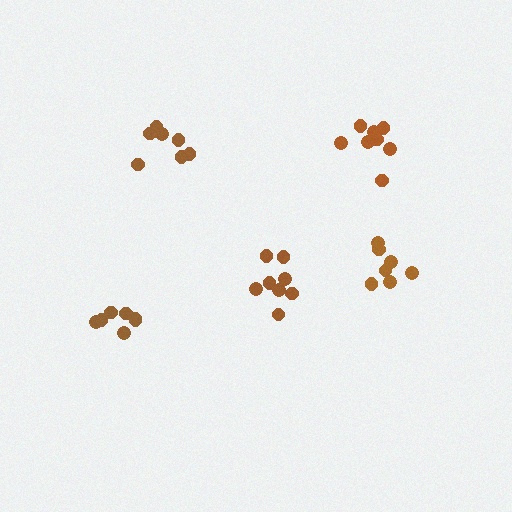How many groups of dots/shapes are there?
There are 5 groups.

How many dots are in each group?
Group 1: 8 dots, Group 2: 8 dots, Group 3: 7 dots, Group 4: 8 dots, Group 5: 7 dots (38 total).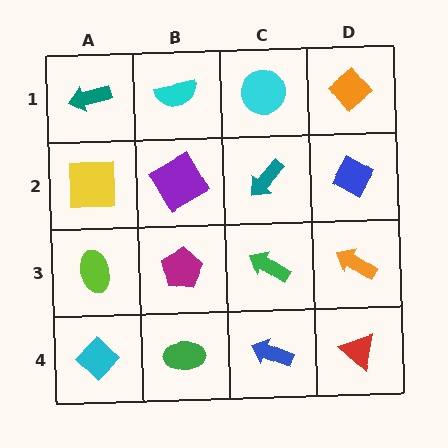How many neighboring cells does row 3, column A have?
3.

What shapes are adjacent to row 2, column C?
A cyan circle (row 1, column C), a green arrow (row 3, column C), a purple square (row 2, column B), a blue diamond (row 2, column D).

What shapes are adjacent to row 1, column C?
A teal arrow (row 2, column C), a cyan semicircle (row 1, column B), an orange diamond (row 1, column D).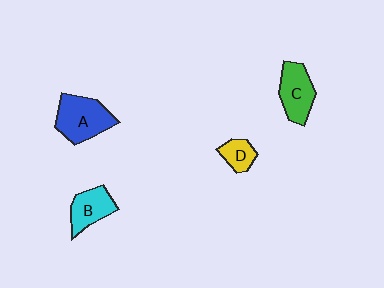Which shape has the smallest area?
Shape D (yellow).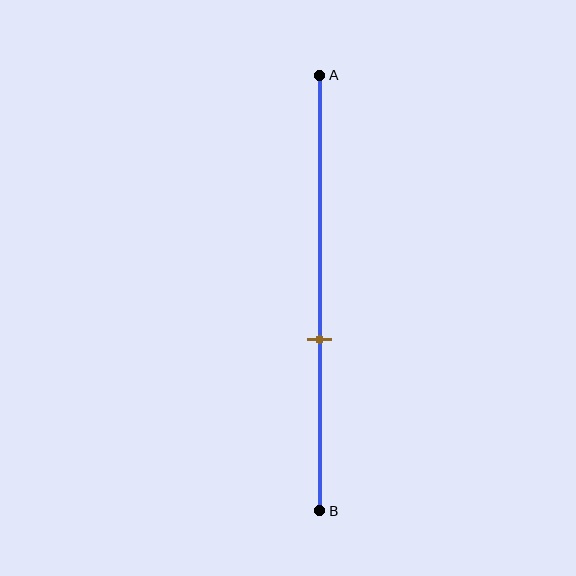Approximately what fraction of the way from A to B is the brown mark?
The brown mark is approximately 60% of the way from A to B.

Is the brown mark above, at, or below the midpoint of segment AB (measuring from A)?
The brown mark is below the midpoint of segment AB.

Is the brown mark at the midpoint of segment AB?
No, the mark is at about 60% from A, not at the 50% midpoint.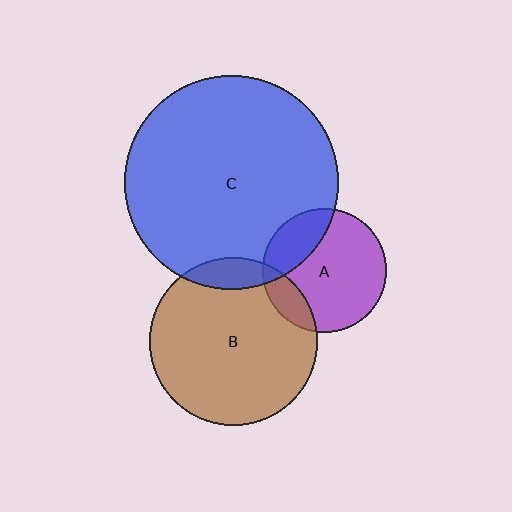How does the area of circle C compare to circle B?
Approximately 1.6 times.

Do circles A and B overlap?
Yes.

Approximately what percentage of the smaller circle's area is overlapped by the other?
Approximately 15%.